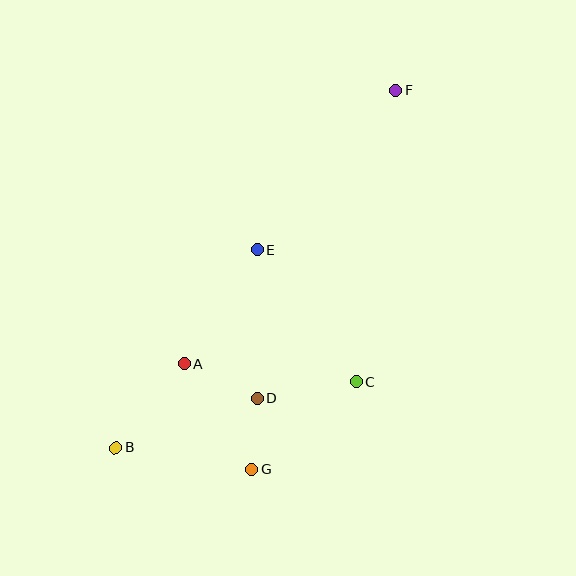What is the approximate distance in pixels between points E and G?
The distance between E and G is approximately 220 pixels.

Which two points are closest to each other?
Points D and G are closest to each other.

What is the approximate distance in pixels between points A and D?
The distance between A and D is approximately 81 pixels.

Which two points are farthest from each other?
Points B and F are farthest from each other.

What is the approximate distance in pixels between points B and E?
The distance between B and E is approximately 243 pixels.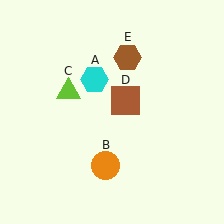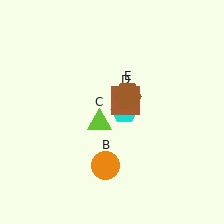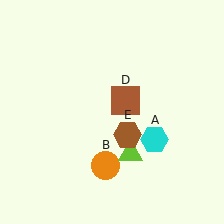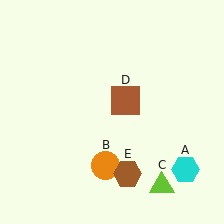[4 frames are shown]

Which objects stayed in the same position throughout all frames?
Orange circle (object B) and brown square (object D) remained stationary.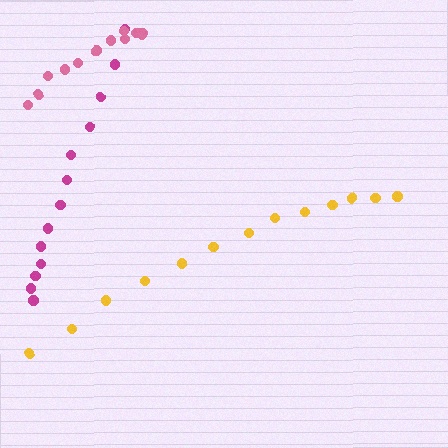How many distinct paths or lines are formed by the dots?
There are 3 distinct paths.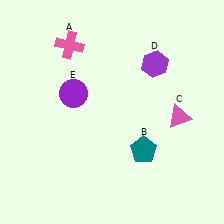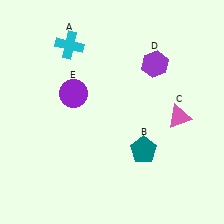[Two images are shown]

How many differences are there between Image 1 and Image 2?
There is 1 difference between the two images.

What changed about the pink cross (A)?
In Image 1, A is pink. In Image 2, it changed to cyan.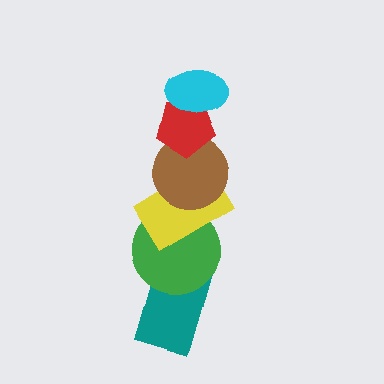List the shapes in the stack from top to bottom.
From top to bottom: the cyan ellipse, the red pentagon, the brown circle, the yellow rectangle, the green circle, the teal rectangle.